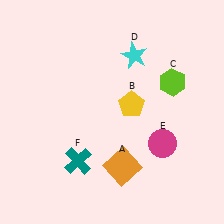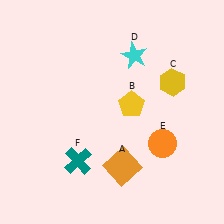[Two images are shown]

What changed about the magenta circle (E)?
In Image 1, E is magenta. In Image 2, it changed to orange.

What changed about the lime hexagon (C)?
In Image 1, C is lime. In Image 2, it changed to yellow.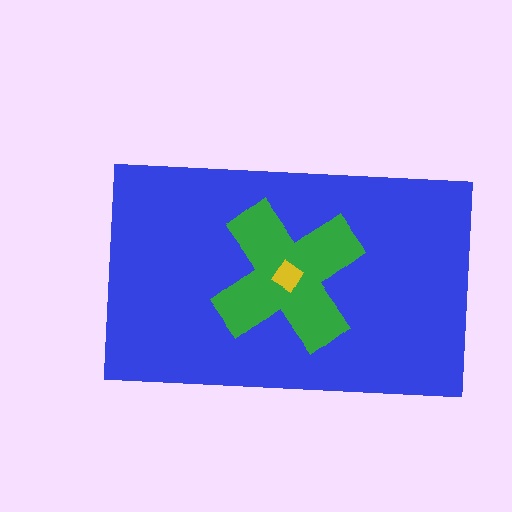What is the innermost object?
The yellow diamond.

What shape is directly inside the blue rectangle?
The green cross.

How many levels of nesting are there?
3.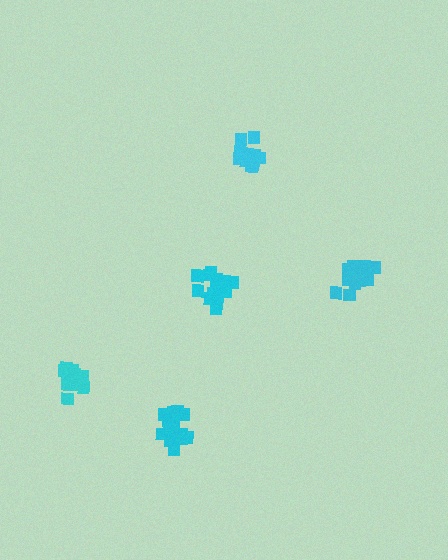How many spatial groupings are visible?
There are 5 spatial groupings.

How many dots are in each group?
Group 1: 17 dots, Group 2: 11 dots, Group 3: 14 dots, Group 4: 11 dots, Group 5: 16 dots (69 total).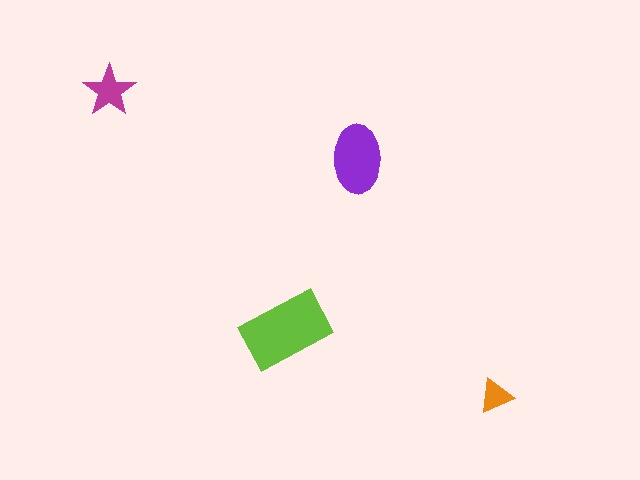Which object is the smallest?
The orange triangle.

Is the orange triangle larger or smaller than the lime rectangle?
Smaller.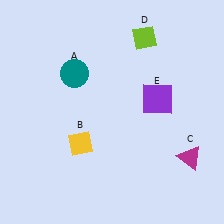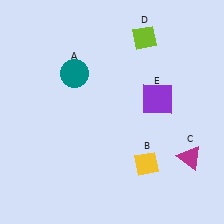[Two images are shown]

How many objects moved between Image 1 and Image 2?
1 object moved between the two images.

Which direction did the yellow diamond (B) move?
The yellow diamond (B) moved right.